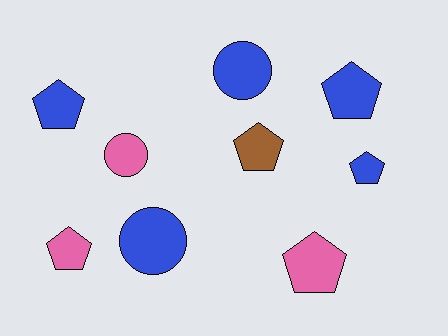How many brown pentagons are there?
There is 1 brown pentagon.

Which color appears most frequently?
Blue, with 5 objects.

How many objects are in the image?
There are 9 objects.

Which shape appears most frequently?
Pentagon, with 6 objects.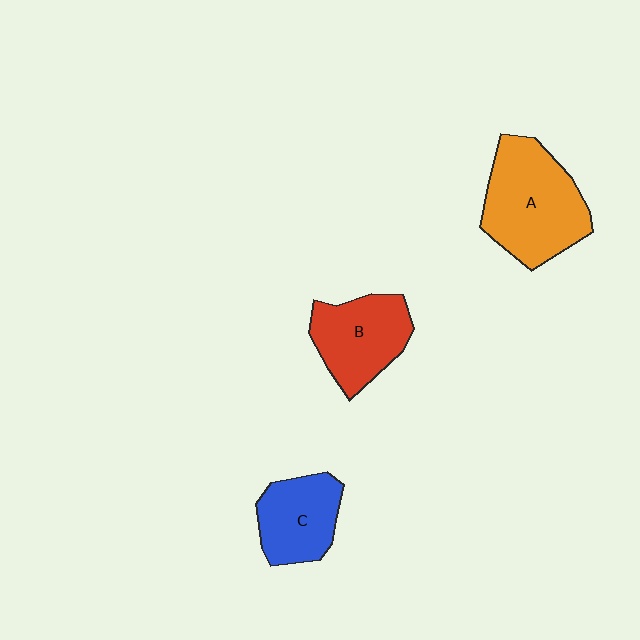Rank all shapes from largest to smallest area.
From largest to smallest: A (orange), B (red), C (blue).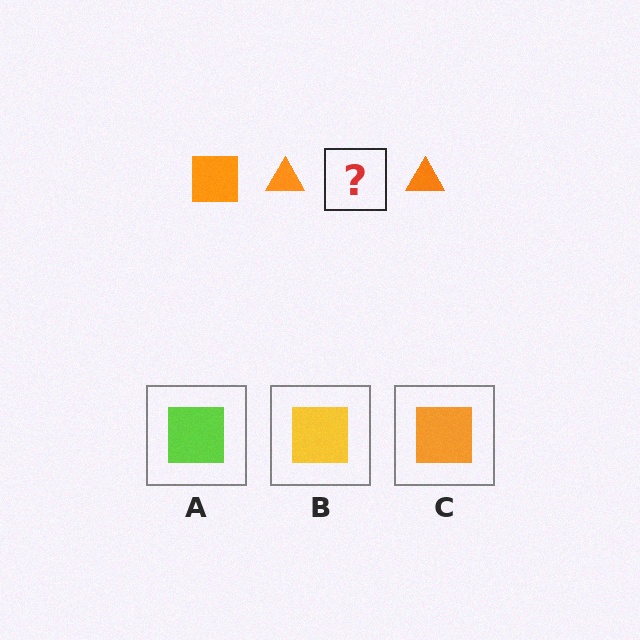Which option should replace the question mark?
Option C.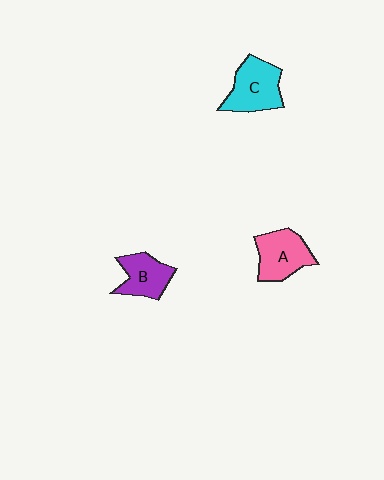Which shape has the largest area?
Shape C (cyan).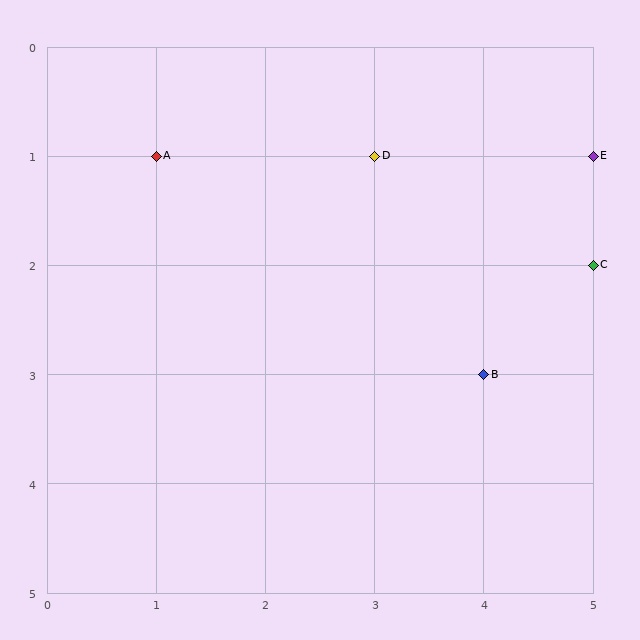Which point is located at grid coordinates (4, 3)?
Point B is at (4, 3).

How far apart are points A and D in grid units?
Points A and D are 2 columns apart.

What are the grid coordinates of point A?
Point A is at grid coordinates (1, 1).